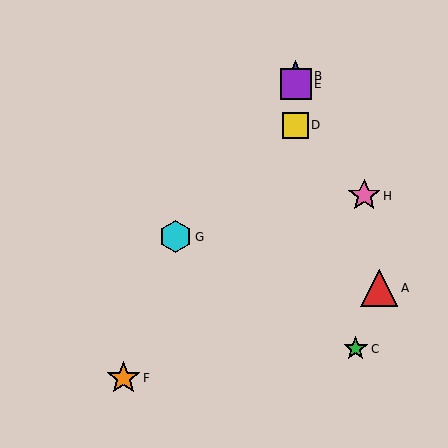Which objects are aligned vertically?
Objects B, D, E are aligned vertically.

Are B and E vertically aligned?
Yes, both are at x≈296.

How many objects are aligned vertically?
3 objects (B, D, E) are aligned vertically.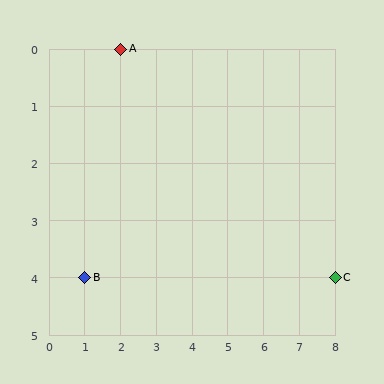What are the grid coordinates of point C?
Point C is at grid coordinates (8, 4).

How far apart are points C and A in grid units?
Points C and A are 6 columns and 4 rows apart (about 7.2 grid units diagonally).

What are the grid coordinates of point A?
Point A is at grid coordinates (2, 0).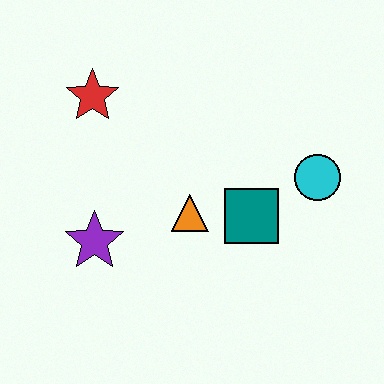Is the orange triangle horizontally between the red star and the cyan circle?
Yes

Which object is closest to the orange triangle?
The teal square is closest to the orange triangle.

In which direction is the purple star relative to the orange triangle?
The purple star is to the left of the orange triangle.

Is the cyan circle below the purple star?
No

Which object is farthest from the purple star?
The cyan circle is farthest from the purple star.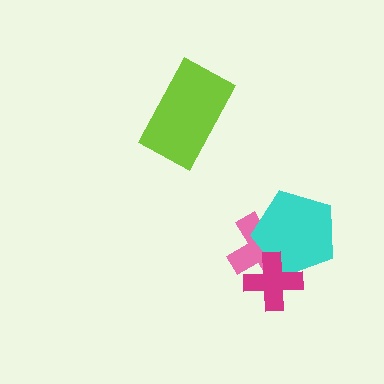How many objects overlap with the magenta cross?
2 objects overlap with the magenta cross.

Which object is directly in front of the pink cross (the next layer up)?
The cyan pentagon is directly in front of the pink cross.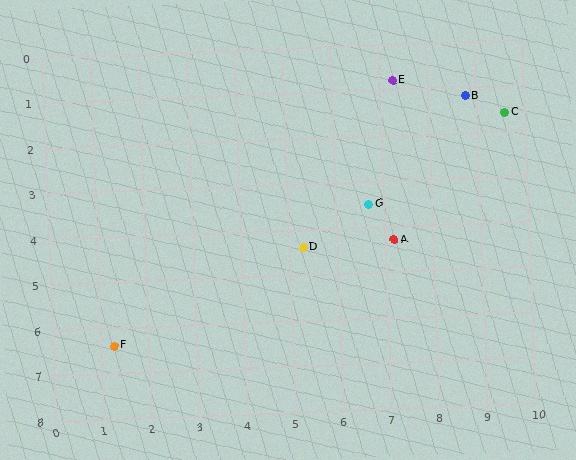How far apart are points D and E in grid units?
Points D and E are about 4.1 grid units apart.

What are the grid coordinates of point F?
Point F is at approximately (1.3, 6.4).